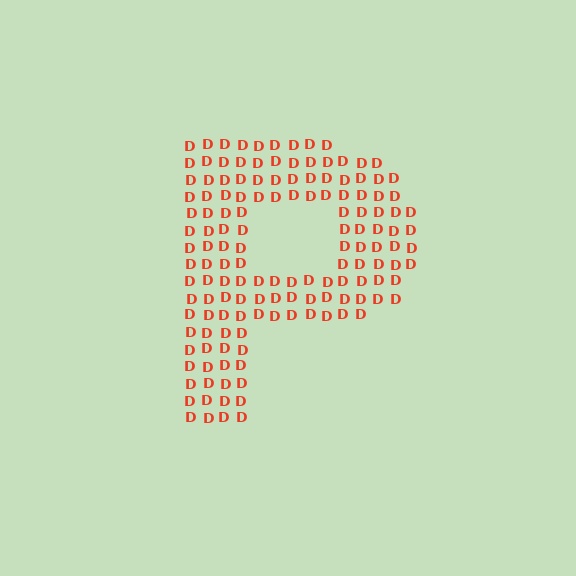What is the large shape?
The large shape is the letter P.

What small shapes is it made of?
It is made of small letter D's.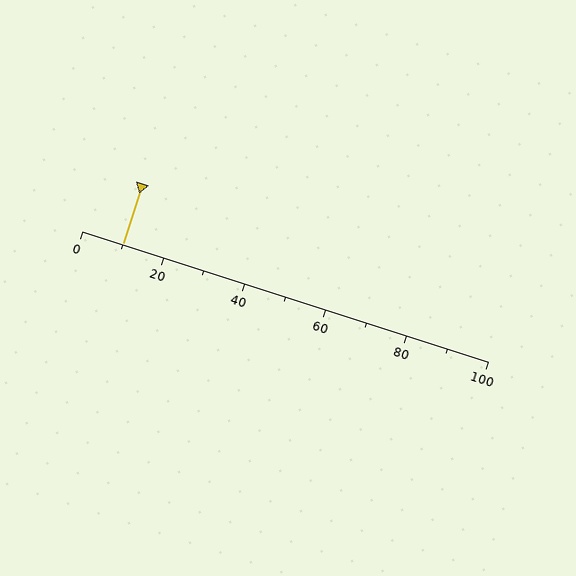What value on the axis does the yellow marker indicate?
The marker indicates approximately 10.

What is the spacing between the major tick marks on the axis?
The major ticks are spaced 20 apart.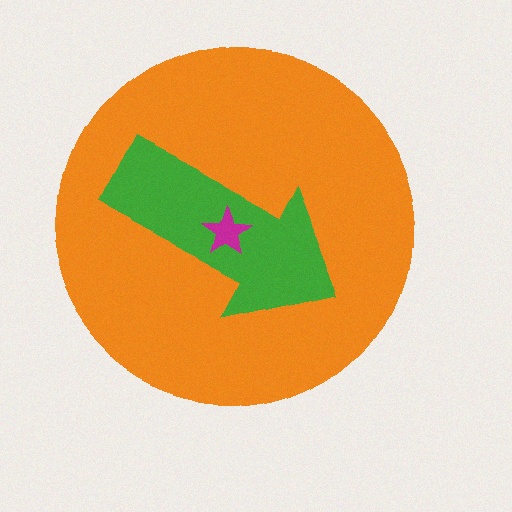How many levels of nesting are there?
3.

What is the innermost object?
The magenta star.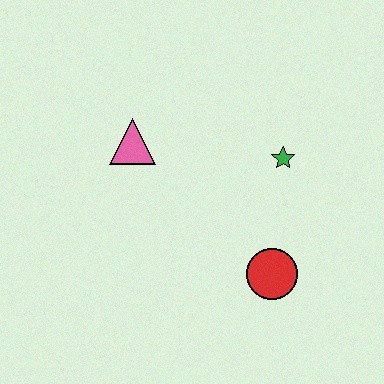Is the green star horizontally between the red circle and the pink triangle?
No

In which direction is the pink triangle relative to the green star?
The pink triangle is to the left of the green star.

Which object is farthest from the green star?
The pink triangle is farthest from the green star.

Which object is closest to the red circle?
The green star is closest to the red circle.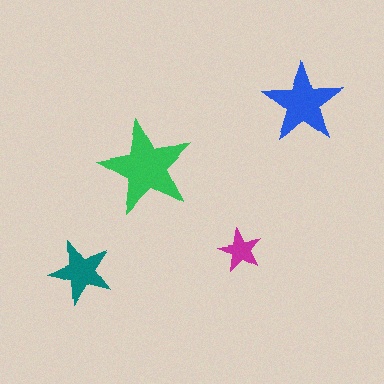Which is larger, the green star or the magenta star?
The green one.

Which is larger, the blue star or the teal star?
The blue one.